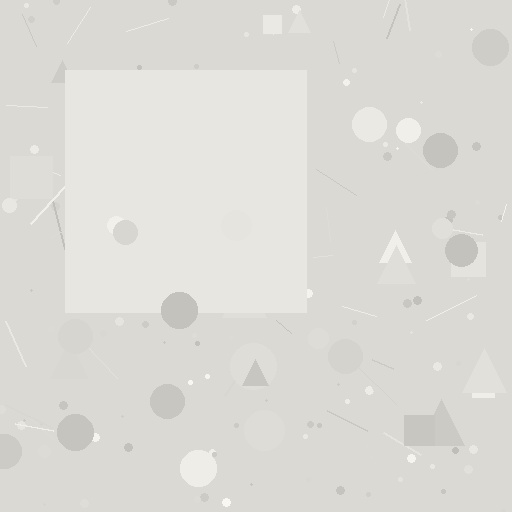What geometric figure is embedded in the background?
A square is embedded in the background.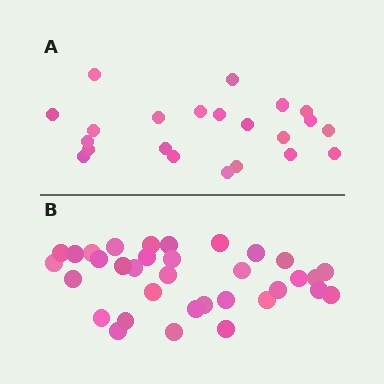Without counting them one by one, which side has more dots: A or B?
Region B (the bottom region) has more dots.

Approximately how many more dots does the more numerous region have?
Region B has roughly 12 or so more dots than region A.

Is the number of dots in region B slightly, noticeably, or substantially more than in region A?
Region B has substantially more. The ratio is roughly 1.5 to 1.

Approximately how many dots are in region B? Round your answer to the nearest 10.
About 30 dots. (The exact count is 34, which rounds to 30.)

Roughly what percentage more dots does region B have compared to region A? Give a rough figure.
About 55% more.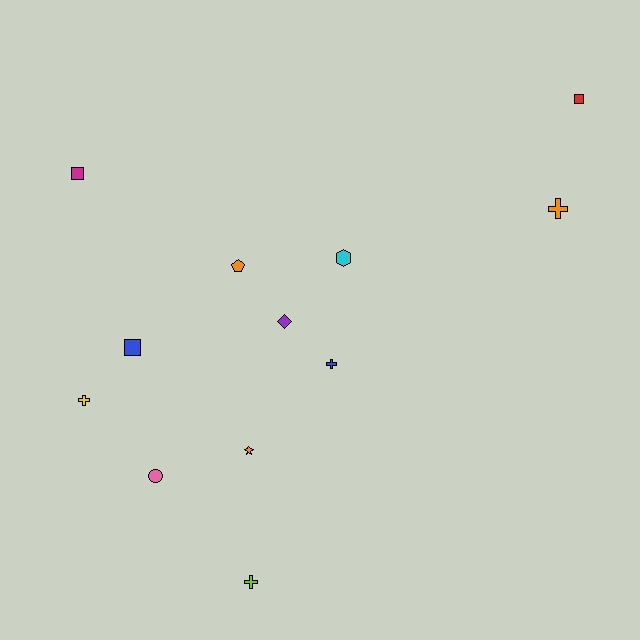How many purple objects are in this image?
There is 1 purple object.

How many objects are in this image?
There are 12 objects.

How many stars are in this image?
There is 1 star.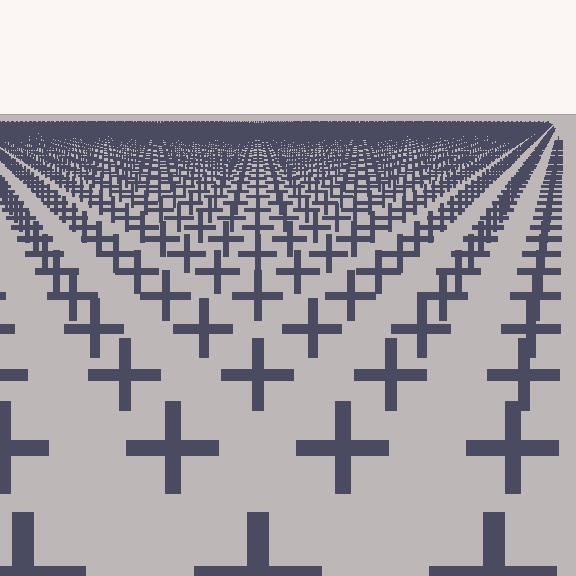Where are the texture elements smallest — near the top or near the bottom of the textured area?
Near the top.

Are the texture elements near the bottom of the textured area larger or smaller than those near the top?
Larger. Near the bottom, elements are closer to the viewer and appear at a bigger on-screen size.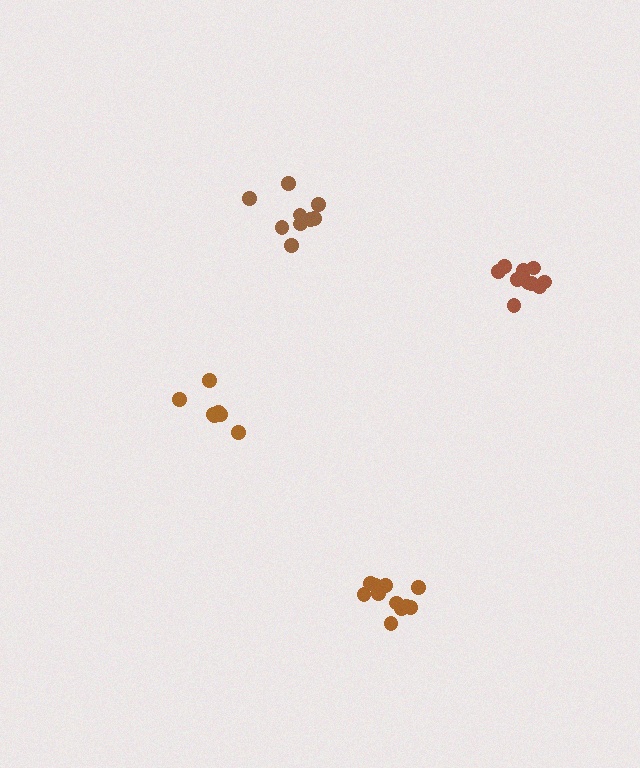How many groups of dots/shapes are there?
There are 4 groups.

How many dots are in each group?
Group 1: 11 dots, Group 2: 9 dots, Group 3: 10 dots, Group 4: 7 dots (37 total).